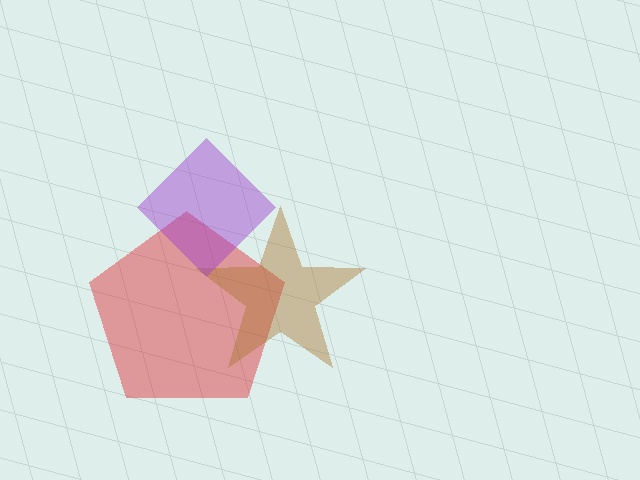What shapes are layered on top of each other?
The layered shapes are: a red pentagon, a brown star, a purple diamond.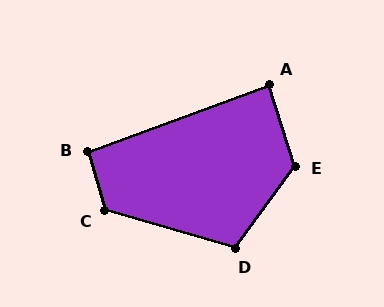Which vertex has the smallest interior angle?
A, at approximately 87 degrees.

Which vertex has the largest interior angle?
E, at approximately 126 degrees.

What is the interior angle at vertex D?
Approximately 110 degrees (obtuse).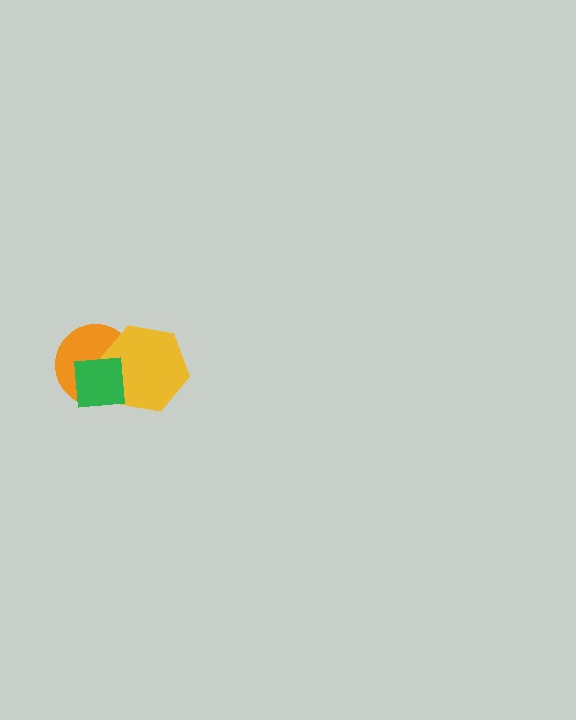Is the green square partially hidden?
No, no other shape covers it.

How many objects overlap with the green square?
2 objects overlap with the green square.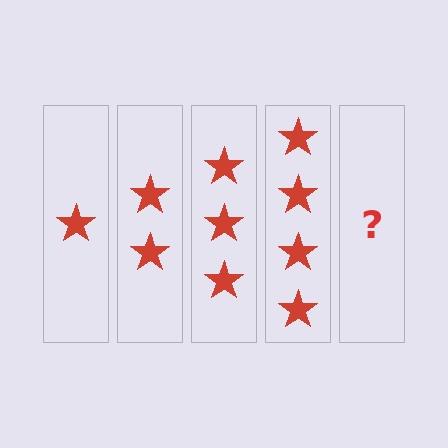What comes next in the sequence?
The next element should be 5 stars.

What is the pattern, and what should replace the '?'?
The pattern is that each step adds one more star. The '?' should be 5 stars.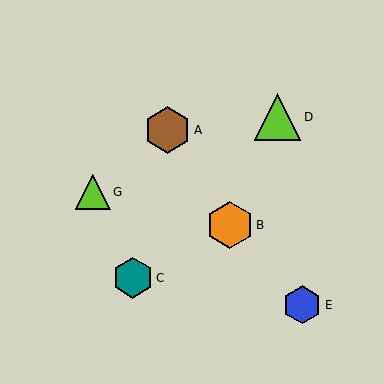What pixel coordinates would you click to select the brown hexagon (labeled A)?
Click at (168, 130) to select the brown hexagon A.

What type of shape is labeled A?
Shape A is a brown hexagon.